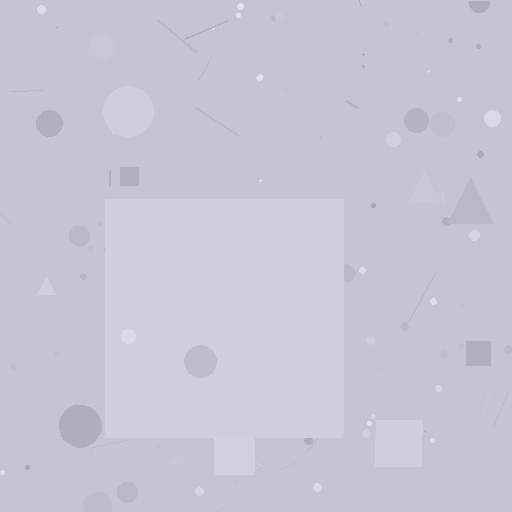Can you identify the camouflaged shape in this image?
The camouflaged shape is a square.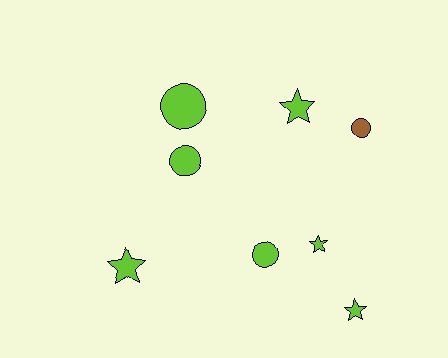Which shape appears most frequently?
Star, with 4 objects.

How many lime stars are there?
There are 4 lime stars.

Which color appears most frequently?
Lime, with 7 objects.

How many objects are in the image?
There are 8 objects.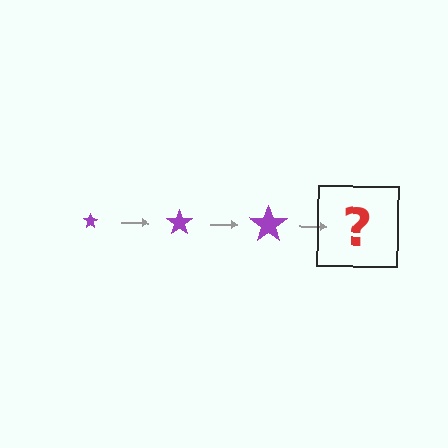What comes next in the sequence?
The next element should be a purple star, larger than the previous one.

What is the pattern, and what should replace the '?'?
The pattern is that the star gets progressively larger each step. The '?' should be a purple star, larger than the previous one.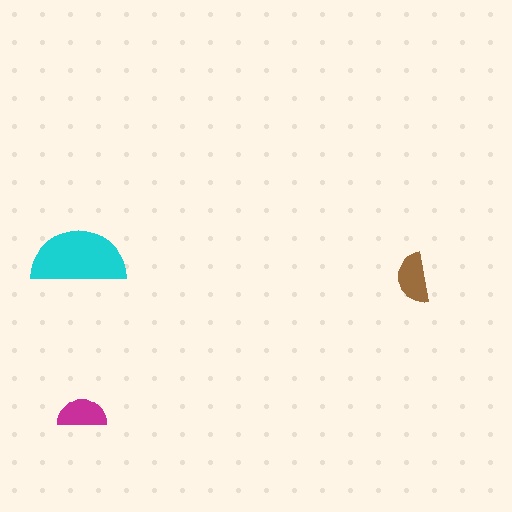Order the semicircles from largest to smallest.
the cyan one, the brown one, the magenta one.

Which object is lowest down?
The magenta semicircle is bottommost.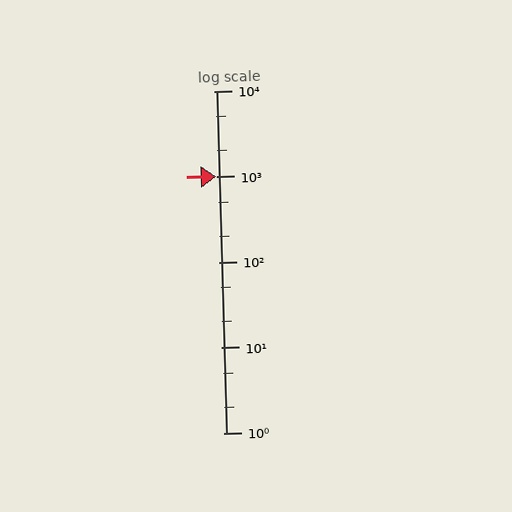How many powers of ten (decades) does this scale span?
The scale spans 4 decades, from 1 to 10000.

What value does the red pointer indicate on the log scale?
The pointer indicates approximately 1000.